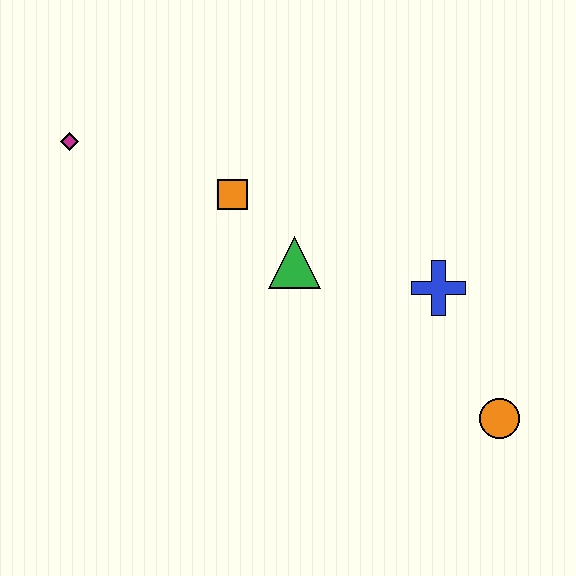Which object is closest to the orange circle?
The blue cross is closest to the orange circle.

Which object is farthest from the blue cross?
The magenta diamond is farthest from the blue cross.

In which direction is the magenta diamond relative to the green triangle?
The magenta diamond is to the left of the green triangle.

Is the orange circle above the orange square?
No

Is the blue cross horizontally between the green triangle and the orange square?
No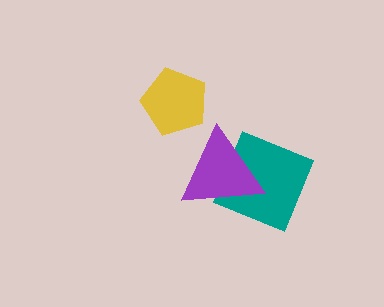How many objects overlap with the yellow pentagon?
0 objects overlap with the yellow pentagon.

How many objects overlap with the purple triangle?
1 object overlaps with the purple triangle.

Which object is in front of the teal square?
The purple triangle is in front of the teal square.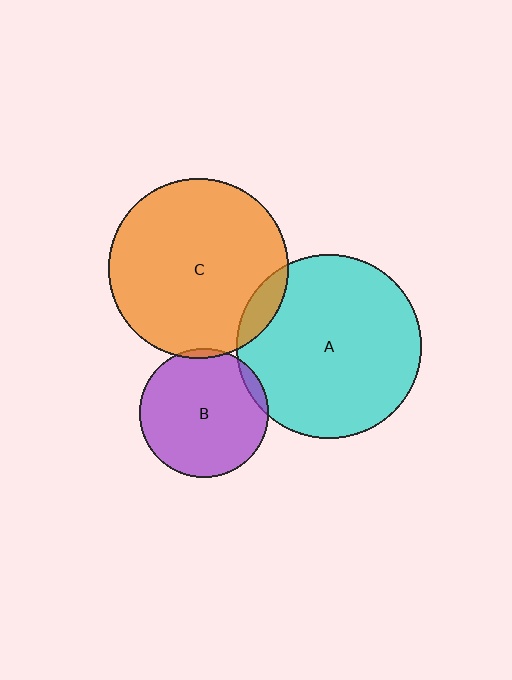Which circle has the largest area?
Circle A (cyan).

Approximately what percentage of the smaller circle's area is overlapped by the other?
Approximately 10%.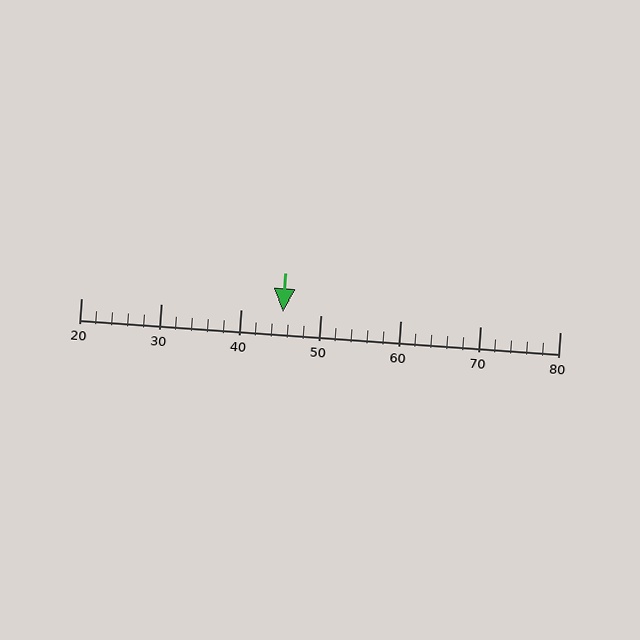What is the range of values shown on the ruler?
The ruler shows values from 20 to 80.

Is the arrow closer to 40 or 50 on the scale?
The arrow is closer to 50.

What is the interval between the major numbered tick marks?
The major tick marks are spaced 10 units apart.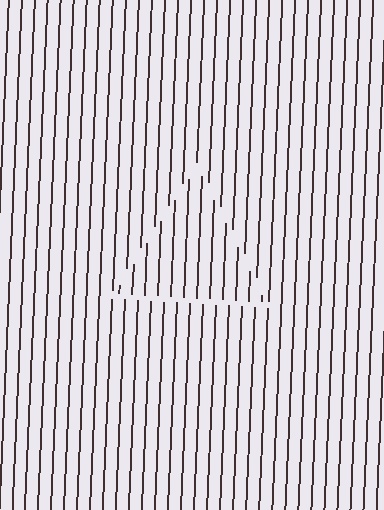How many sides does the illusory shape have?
3 sides — the line-ends trace a triangle.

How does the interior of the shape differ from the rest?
The interior of the shape contains the same grating, shifted by half a period — the contour is defined by the phase discontinuity where line-ends from the inner and outer gratings abut.